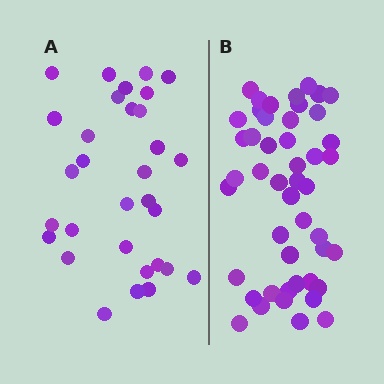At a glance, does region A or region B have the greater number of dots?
Region B (the right region) has more dots.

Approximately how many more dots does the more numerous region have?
Region B has approximately 15 more dots than region A.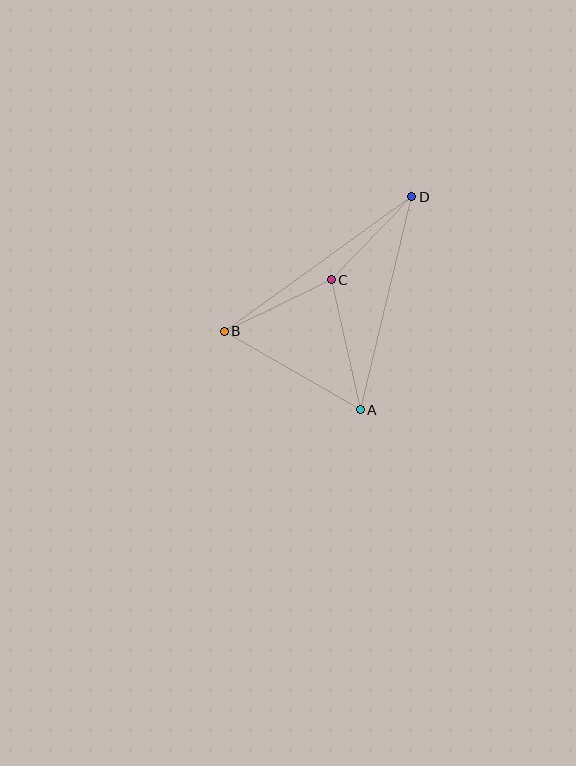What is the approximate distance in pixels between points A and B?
The distance between A and B is approximately 157 pixels.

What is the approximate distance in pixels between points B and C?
The distance between B and C is approximately 119 pixels.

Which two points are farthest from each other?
Points B and D are farthest from each other.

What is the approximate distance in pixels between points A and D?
The distance between A and D is approximately 219 pixels.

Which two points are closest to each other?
Points C and D are closest to each other.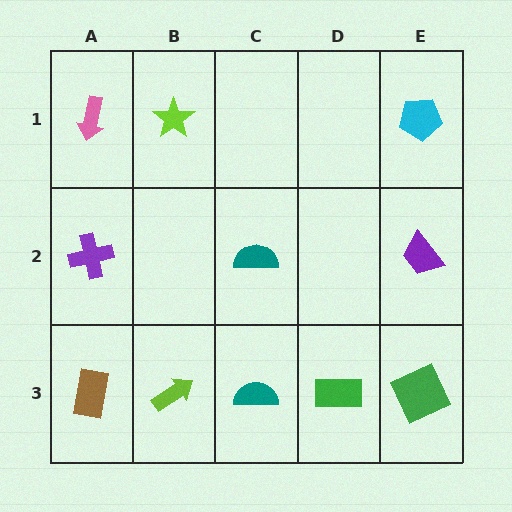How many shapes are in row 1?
3 shapes.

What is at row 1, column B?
A lime star.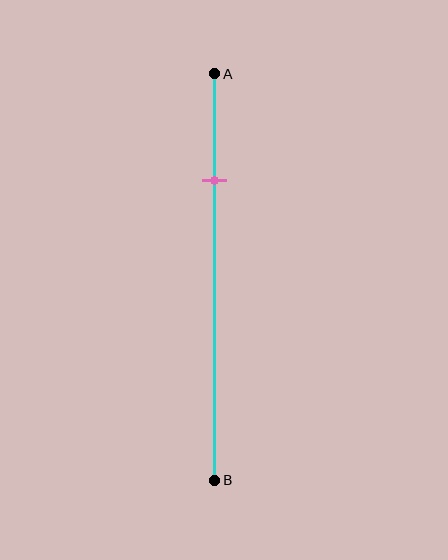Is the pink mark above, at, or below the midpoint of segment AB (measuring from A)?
The pink mark is above the midpoint of segment AB.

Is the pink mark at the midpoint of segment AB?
No, the mark is at about 25% from A, not at the 50% midpoint.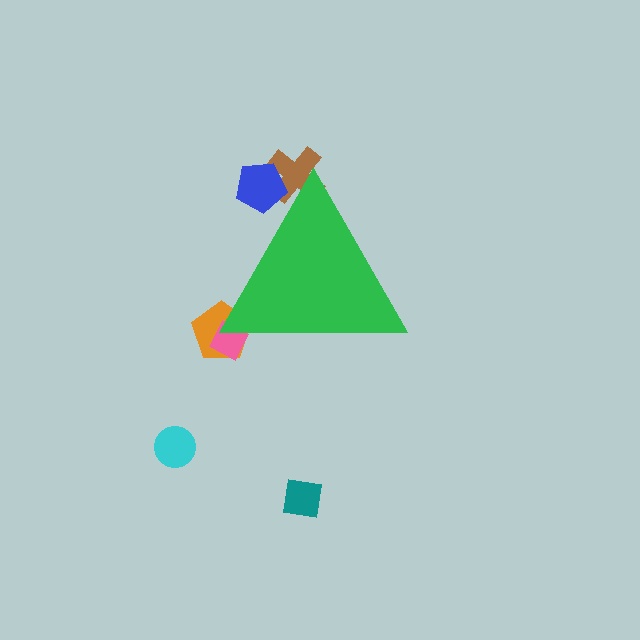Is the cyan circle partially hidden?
No, the cyan circle is fully visible.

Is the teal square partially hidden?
No, the teal square is fully visible.